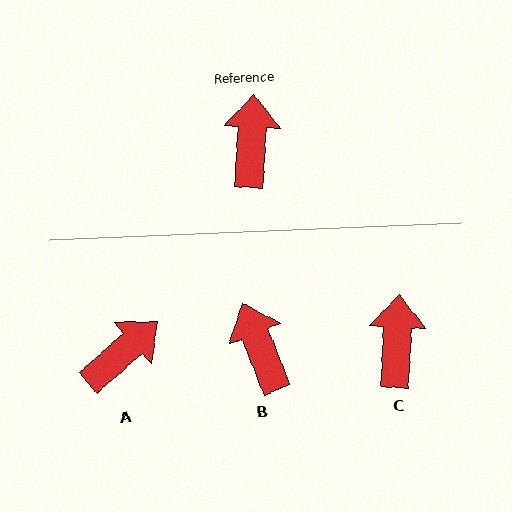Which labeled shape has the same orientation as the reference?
C.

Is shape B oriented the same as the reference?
No, it is off by about 25 degrees.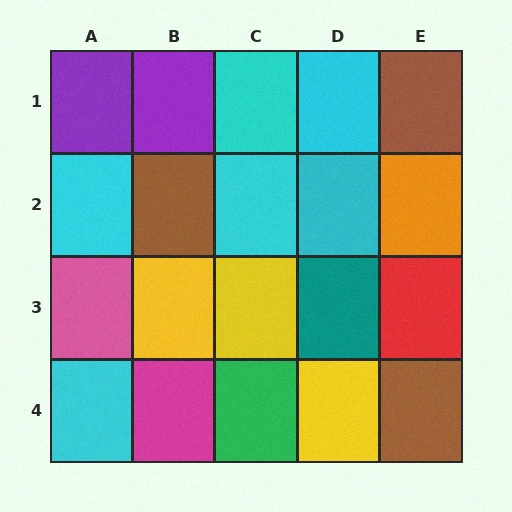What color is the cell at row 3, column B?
Yellow.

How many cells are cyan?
6 cells are cyan.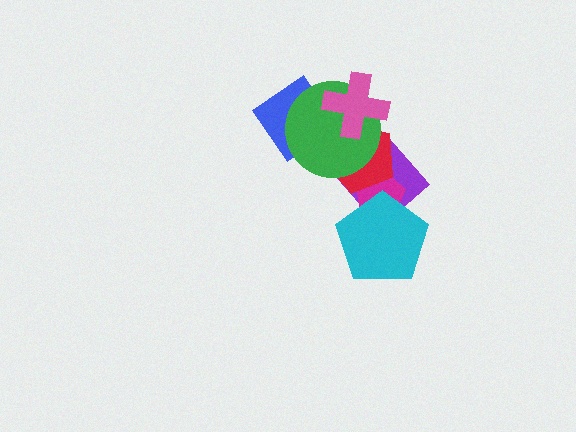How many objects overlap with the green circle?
3 objects overlap with the green circle.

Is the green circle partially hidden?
Yes, it is partially covered by another shape.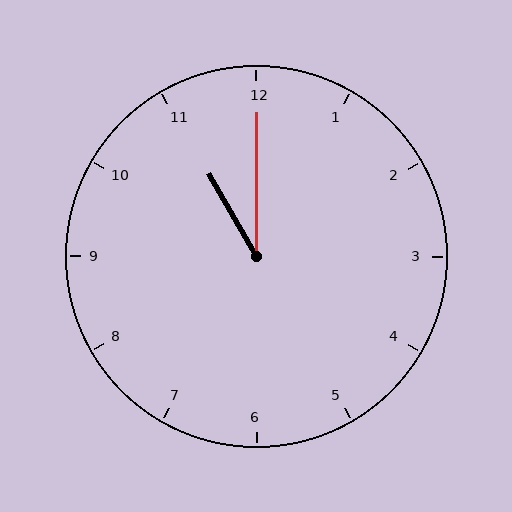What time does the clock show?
11:00.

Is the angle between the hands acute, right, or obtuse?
It is acute.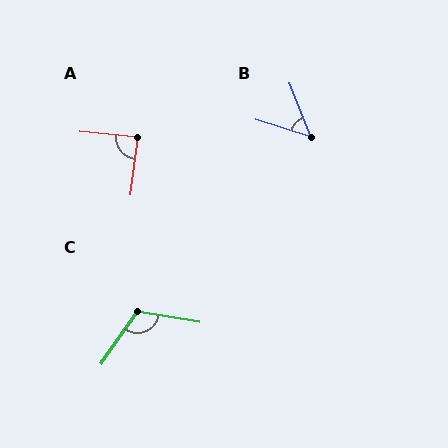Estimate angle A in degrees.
Approximately 89 degrees.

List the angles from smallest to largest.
B (52°), A (89°), C (116°).